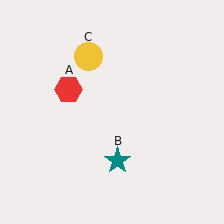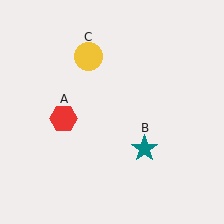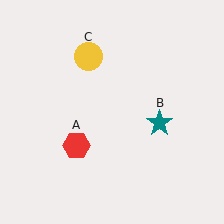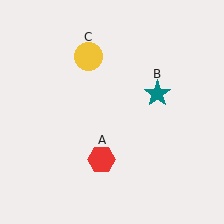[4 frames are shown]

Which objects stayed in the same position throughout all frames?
Yellow circle (object C) remained stationary.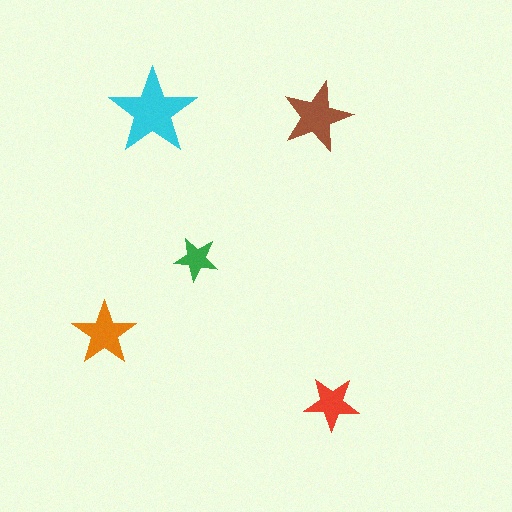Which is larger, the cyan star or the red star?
The cyan one.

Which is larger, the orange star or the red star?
The orange one.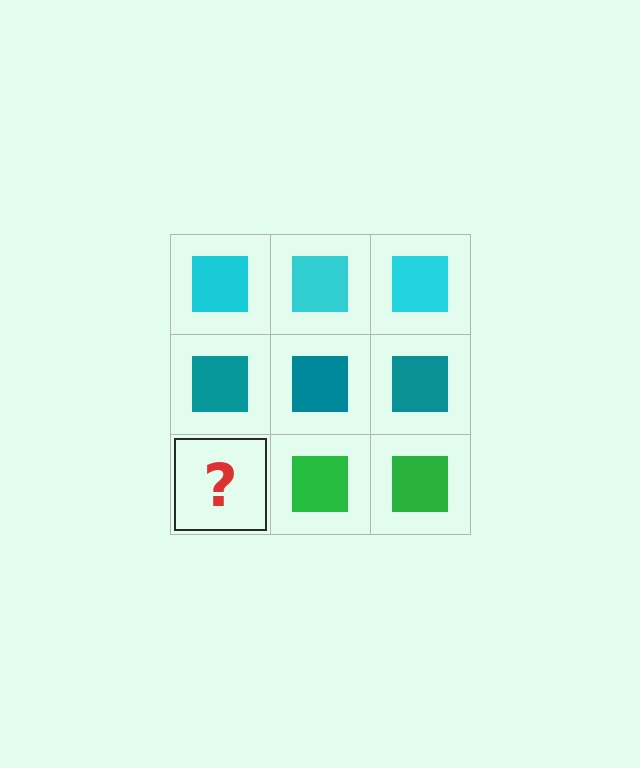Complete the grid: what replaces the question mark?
The question mark should be replaced with a green square.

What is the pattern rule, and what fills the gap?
The rule is that each row has a consistent color. The gap should be filled with a green square.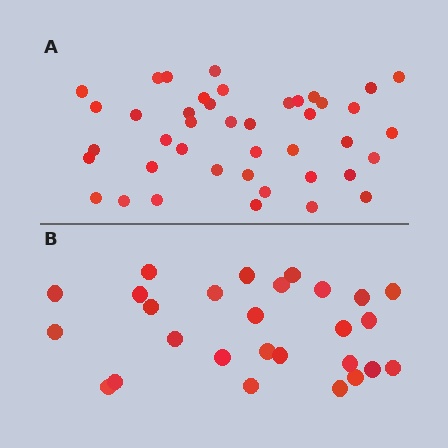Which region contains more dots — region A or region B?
Region A (the top region) has more dots.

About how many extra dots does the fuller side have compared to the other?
Region A has approximately 15 more dots than region B.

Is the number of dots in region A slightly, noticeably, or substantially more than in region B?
Region A has substantially more. The ratio is roughly 1.6 to 1.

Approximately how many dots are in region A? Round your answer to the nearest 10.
About 40 dots. (The exact count is 42, which rounds to 40.)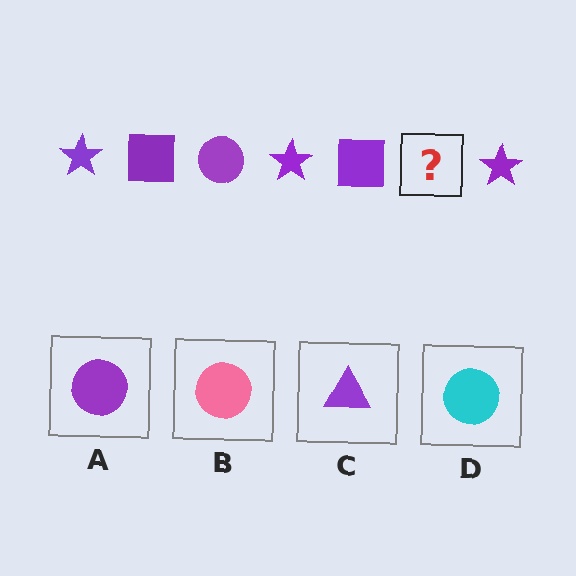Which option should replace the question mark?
Option A.